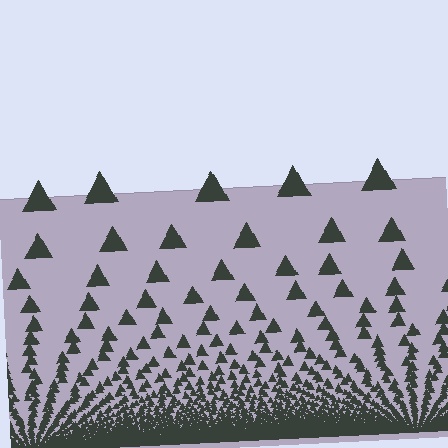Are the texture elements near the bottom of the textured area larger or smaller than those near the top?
Smaller. The gradient is inverted — elements near the bottom are smaller and denser.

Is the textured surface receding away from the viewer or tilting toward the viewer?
The surface appears to tilt toward the viewer. Texture elements get larger and sparser toward the top.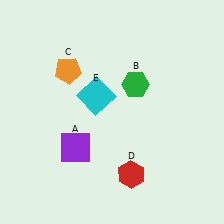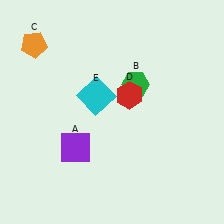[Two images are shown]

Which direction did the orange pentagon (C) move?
The orange pentagon (C) moved left.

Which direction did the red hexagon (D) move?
The red hexagon (D) moved up.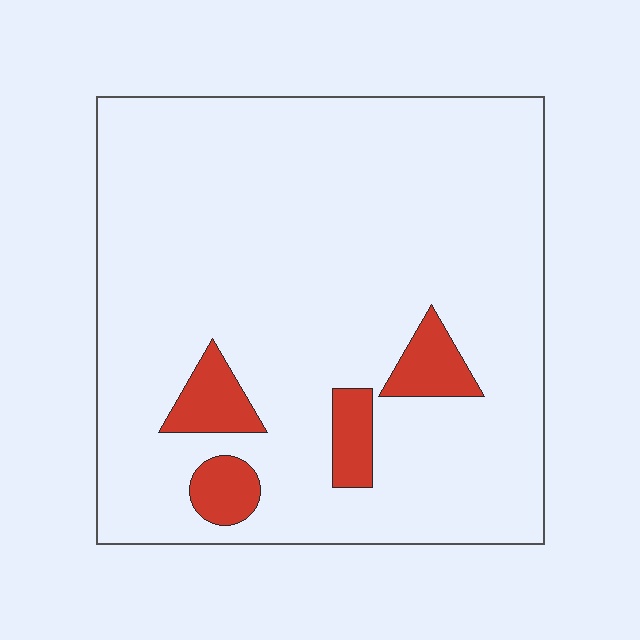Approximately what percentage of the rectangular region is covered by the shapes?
Approximately 10%.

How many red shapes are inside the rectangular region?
4.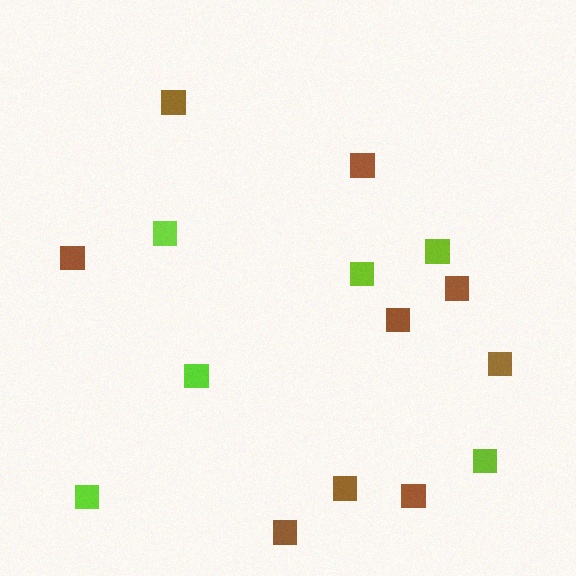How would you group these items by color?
There are 2 groups: one group of lime squares (6) and one group of brown squares (9).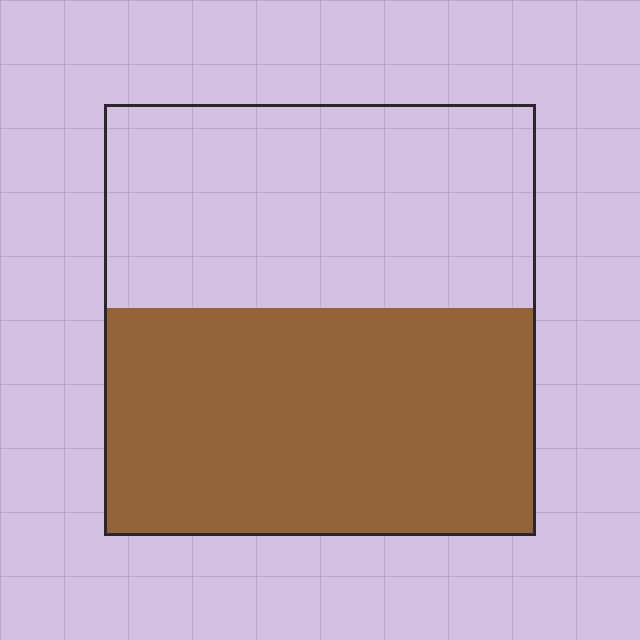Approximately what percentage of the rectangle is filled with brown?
Approximately 55%.